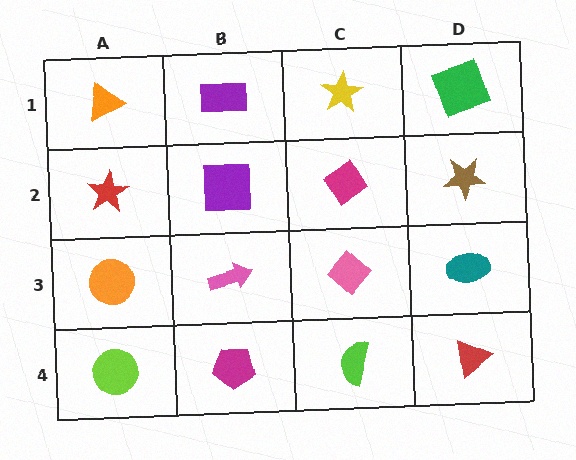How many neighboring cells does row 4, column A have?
2.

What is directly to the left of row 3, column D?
A pink diamond.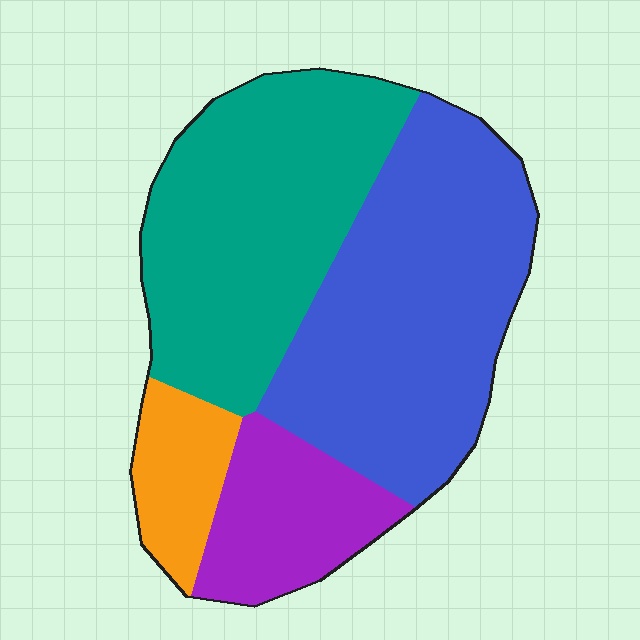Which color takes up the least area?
Orange, at roughly 10%.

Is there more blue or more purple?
Blue.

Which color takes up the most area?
Blue, at roughly 40%.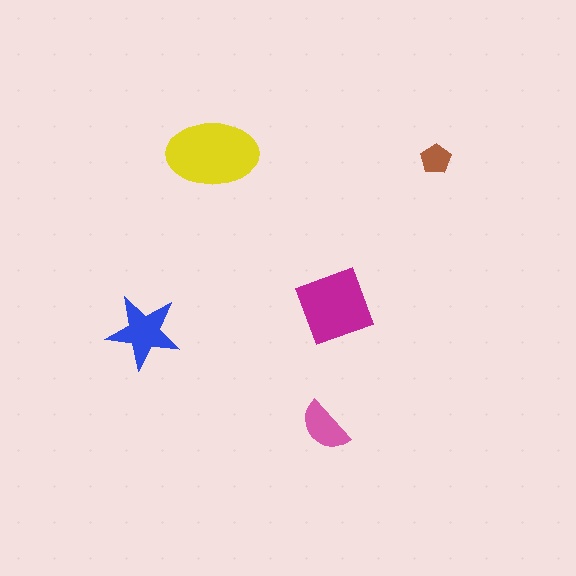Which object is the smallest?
The brown pentagon.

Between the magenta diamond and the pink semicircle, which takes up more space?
The magenta diamond.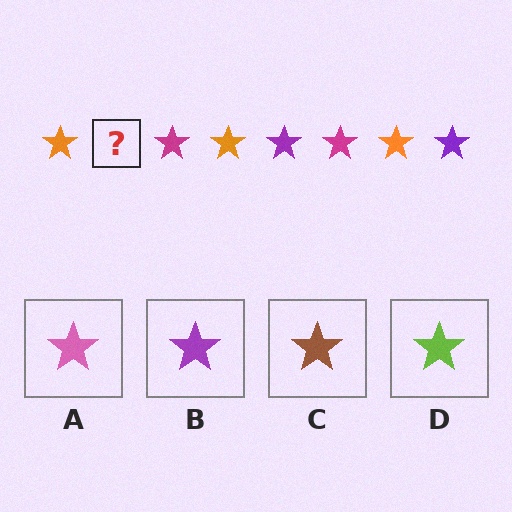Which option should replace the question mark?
Option B.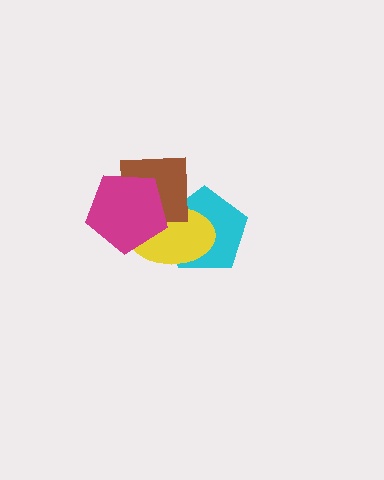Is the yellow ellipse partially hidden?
Yes, it is partially covered by another shape.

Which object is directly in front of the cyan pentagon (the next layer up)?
The yellow ellipse is directly in front of the cyan pentagon.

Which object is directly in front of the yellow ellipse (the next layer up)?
The brown square is directly in front of the yellow ellipse.